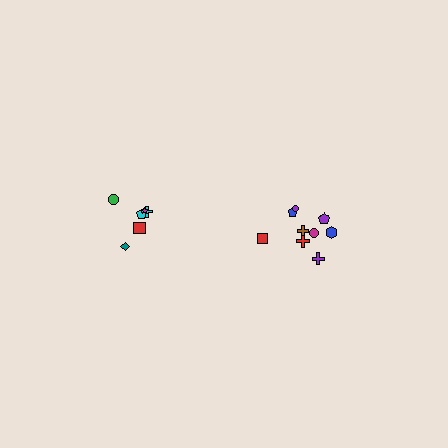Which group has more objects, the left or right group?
The right group.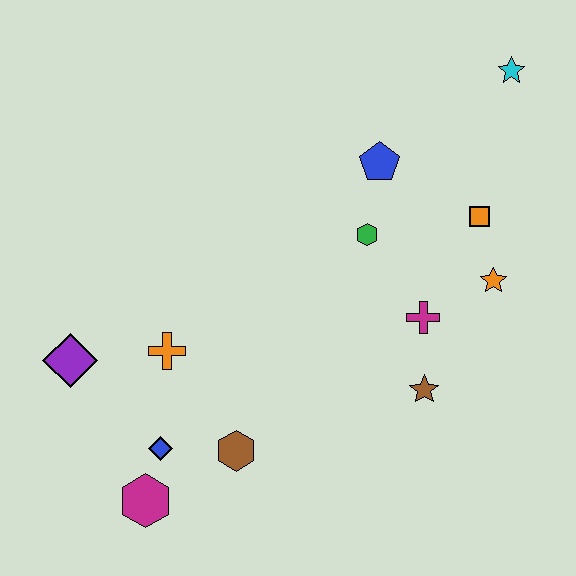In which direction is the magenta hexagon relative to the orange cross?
The magenta hexagon is below the orange cross.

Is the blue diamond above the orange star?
No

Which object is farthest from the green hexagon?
The magenta hexagon is farthest from the green hexagon.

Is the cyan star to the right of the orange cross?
Yes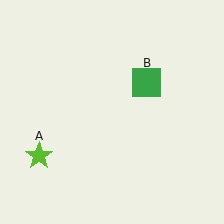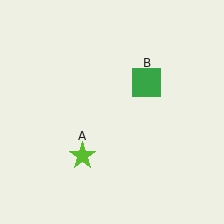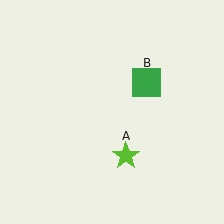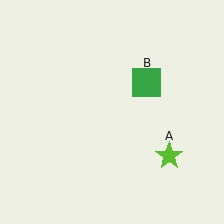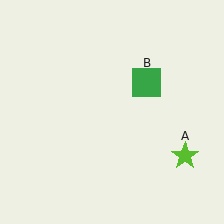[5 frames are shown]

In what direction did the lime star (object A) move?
The lime star (object A) moved right.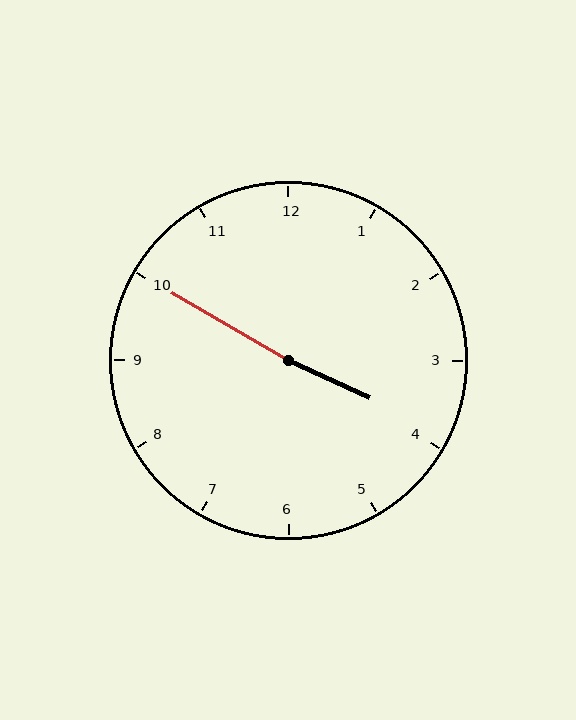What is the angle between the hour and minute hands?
Approximately 175 degrees.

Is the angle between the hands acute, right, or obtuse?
It is obtuse.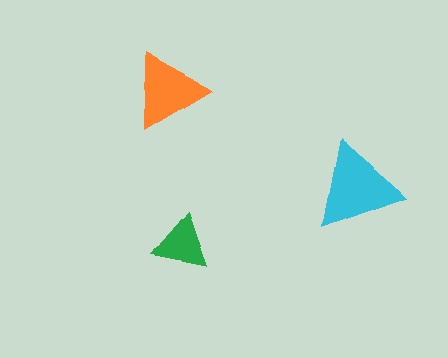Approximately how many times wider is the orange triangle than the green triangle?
About 1.5 times wider.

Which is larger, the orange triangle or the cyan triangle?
The cyan one.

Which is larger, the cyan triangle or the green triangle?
The cyan one.